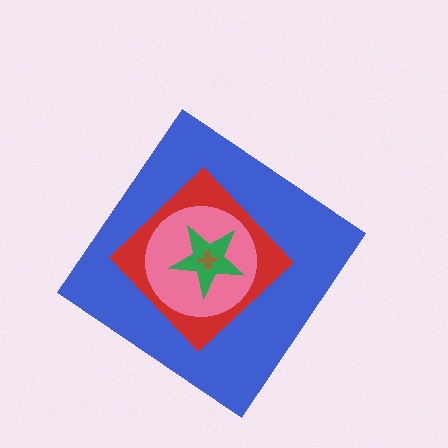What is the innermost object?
The brown cross.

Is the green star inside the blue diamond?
Yes.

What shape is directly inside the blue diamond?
The red diamond.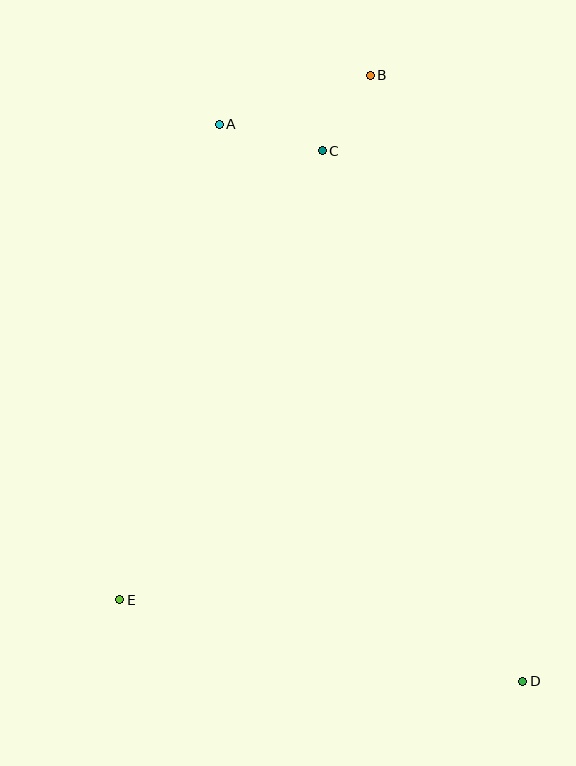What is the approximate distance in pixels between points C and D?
The distance between C and D is approximately 567 pixels.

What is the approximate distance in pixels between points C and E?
The distance between C and E is approximately 493 pixels.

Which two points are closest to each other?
Points B and C are closest to each other.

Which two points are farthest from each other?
Points A and D are farthest from each other.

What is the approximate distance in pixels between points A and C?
The distance between A and C is approximately 106 pixels.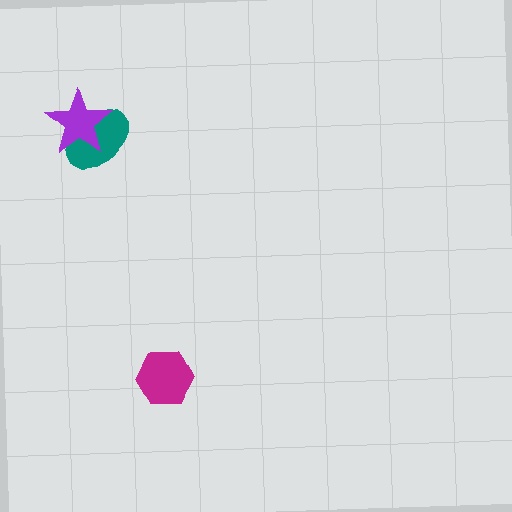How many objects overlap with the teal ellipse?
1 object overlaps with the teal ellipse.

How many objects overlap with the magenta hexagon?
0 objects overlap with the magenta hexagon.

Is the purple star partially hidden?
No, no other shape covers it.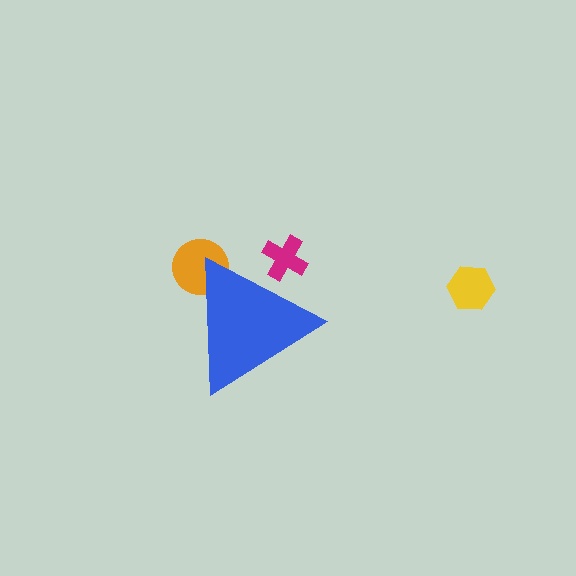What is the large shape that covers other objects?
A blue triangle.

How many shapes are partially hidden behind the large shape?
2 shapes are partially hidden.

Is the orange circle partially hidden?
Yes, the orange circle is partially hidden behind the blue triangle.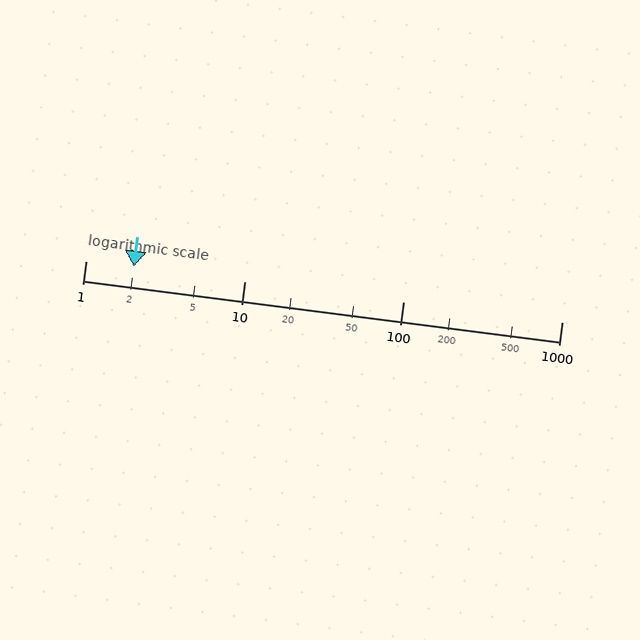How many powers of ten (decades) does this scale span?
The scale spans 3 decades, from 1 to 1000.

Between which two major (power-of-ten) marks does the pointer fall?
The pointer is between 1 and 10.